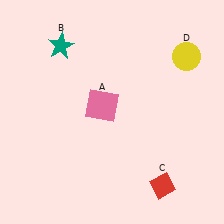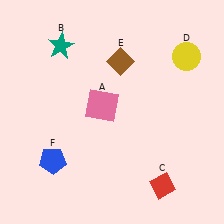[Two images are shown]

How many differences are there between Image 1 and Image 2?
There are 2 differences between the two images.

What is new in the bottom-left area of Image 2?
A blue pentagon (F) was added in the bottom-left area of Image 2.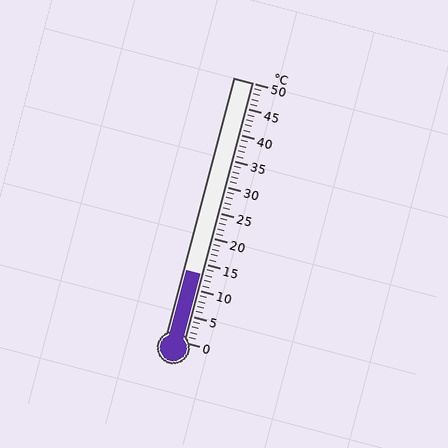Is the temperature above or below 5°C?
The temperature is above 5°C.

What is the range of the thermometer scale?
The thermometer scale ranges from 0°C to 50°C.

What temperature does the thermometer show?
The thermometer shows approximately 13°C.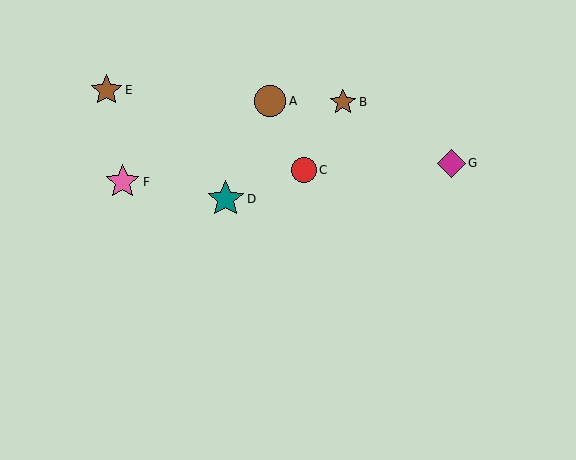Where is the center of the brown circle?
The center of the brown circle is at (270, 101).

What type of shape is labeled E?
Shape E is a brown star.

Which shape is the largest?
The teal star (labeled D) is the largest.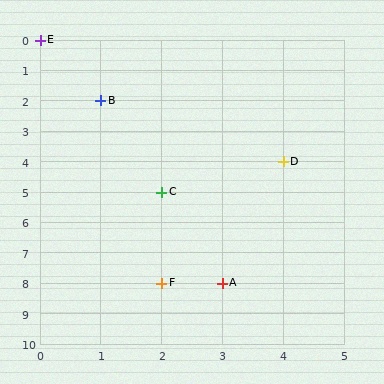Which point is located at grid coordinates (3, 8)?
Point A is at (3, 8).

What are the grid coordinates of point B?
Point B is at grid coordinates (1, 2).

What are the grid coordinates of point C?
Point C is at grid coordinates (2, 5).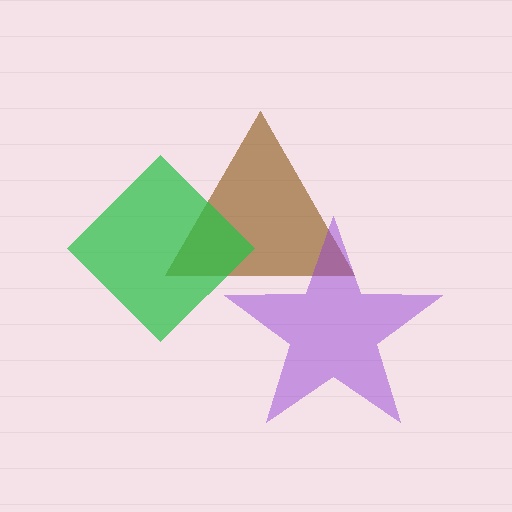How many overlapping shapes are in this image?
There are 3 overlapping shapes in the image.